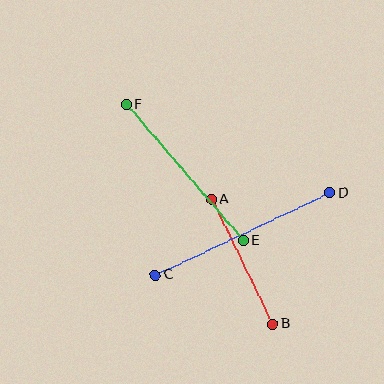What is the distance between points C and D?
The distance is approximately 193 pixels.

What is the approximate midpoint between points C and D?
The midpoint is at approximately (243, 234) pixels.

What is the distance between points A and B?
The distance is approximately 139 pixels.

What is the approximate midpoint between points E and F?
The midpoint is at approximately (185, 172) pixels.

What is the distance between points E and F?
The distance is approximately 179 pixels.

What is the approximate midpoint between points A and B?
The midpoint is at approximately (242, 262) pixels.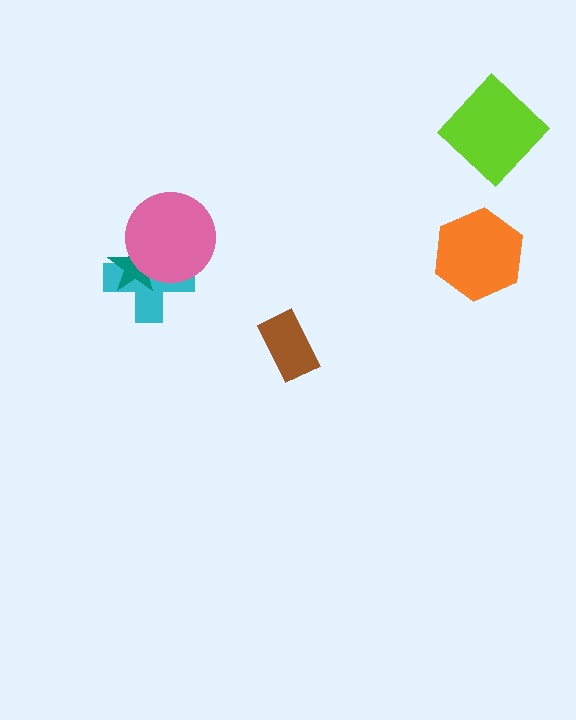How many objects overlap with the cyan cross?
2 objects overlap with the cyan cross.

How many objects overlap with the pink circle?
2 objects overlap with the pink circle.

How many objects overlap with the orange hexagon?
0 objects overlap with the orange hexagon.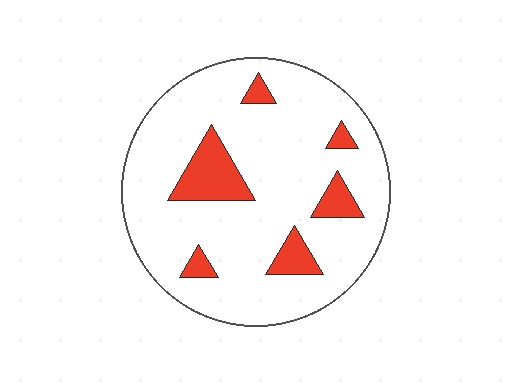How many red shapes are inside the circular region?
6.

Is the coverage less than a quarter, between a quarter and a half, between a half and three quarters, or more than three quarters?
Less than a quarter.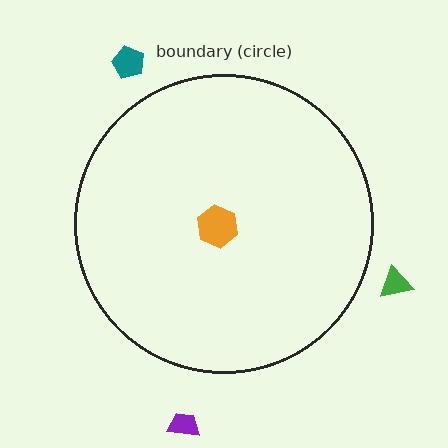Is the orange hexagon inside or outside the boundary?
Inside.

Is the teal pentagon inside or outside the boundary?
Outside.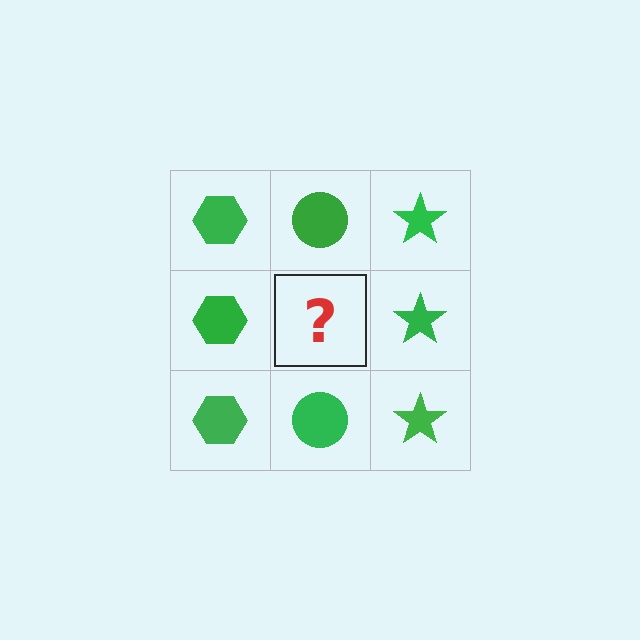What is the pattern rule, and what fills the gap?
The rule is that each column has a consistent shape. The gap should be filled with a green circle.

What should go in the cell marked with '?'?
The missing cell should contain a green circle.